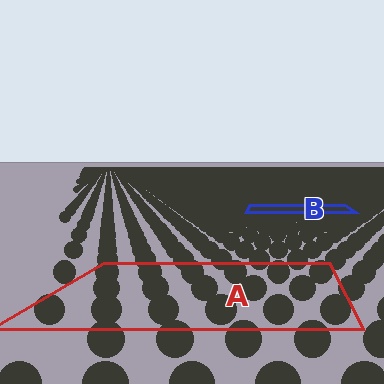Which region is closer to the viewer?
Region A is closer. The texture elements there are larger and more spread out.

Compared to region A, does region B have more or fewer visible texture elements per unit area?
Region B has more texture elements per unit area — they are packed more densely because it is farther away.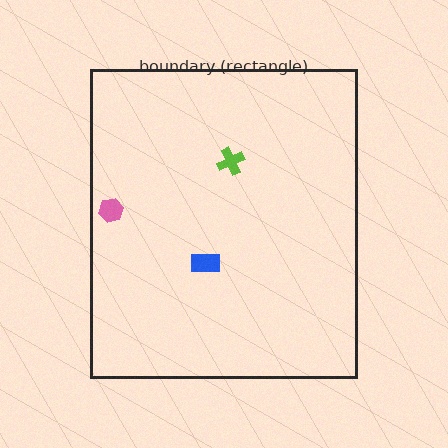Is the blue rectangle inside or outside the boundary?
Inside.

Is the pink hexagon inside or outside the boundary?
Inside.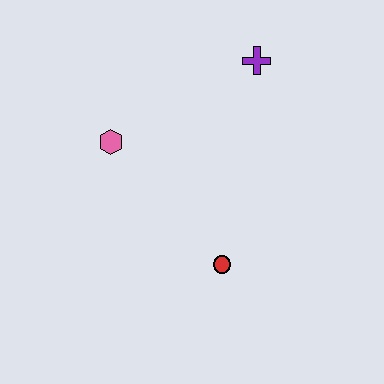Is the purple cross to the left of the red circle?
No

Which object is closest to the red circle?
The pink hexagon is closest to the red circle.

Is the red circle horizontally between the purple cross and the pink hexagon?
Yes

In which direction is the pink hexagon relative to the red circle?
The pink hexagon is above the red circle.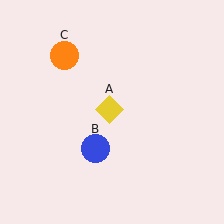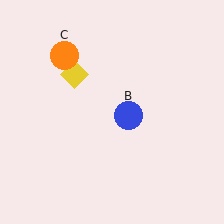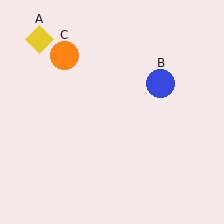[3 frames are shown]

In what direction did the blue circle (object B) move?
The blue circle (object B) moved up and to the right.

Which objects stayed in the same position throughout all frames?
Orange circle (object C) remained stationary.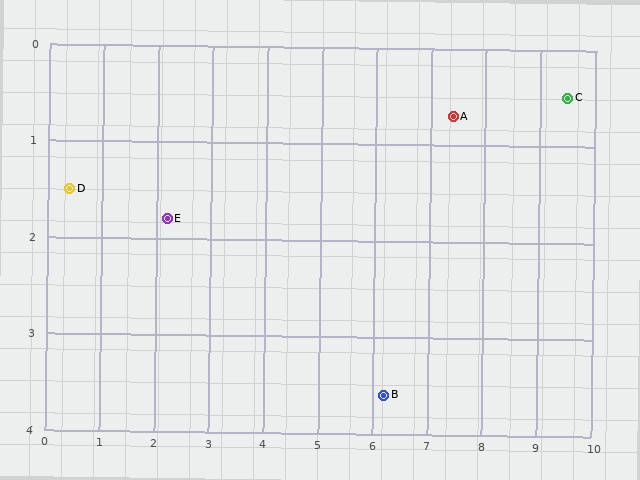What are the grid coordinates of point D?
Point D is at approximately (0.4, 1.5).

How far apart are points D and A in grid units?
Points D and A are about 7.0 grid units apart.